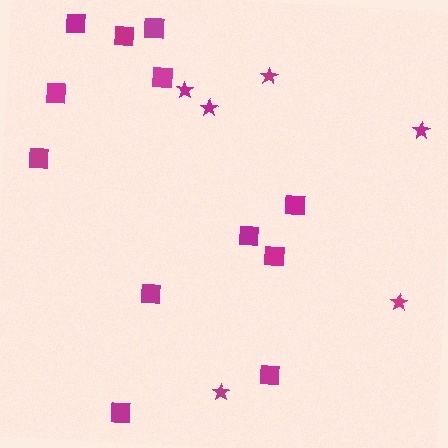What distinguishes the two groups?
There are 2 groups: one group of squares (12) and one group of stars (6).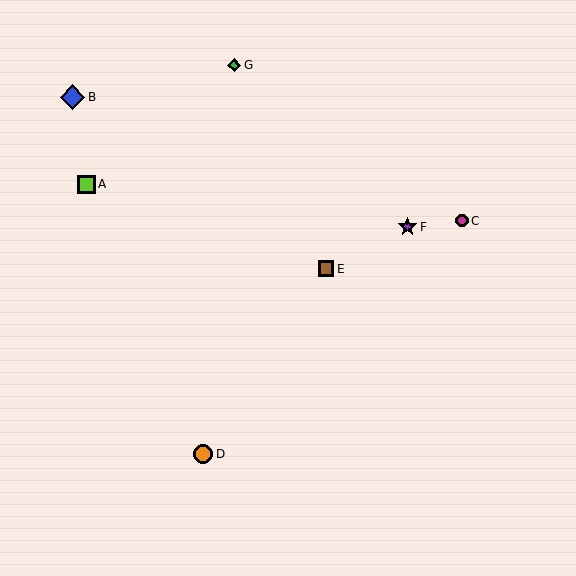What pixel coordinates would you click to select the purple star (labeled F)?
Click at (407, 227) to select the purple star F.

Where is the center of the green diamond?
The center of the green diamond is at (234, 65).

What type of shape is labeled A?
Shape A is a lime square.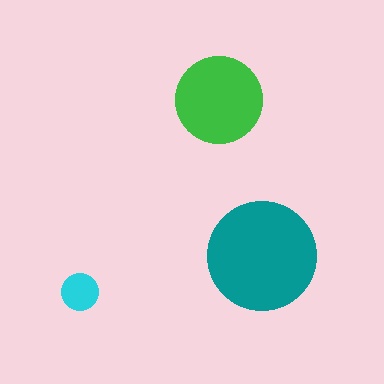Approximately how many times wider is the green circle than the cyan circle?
About 2.5 times wider.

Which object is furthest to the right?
The teal circle is rightmost.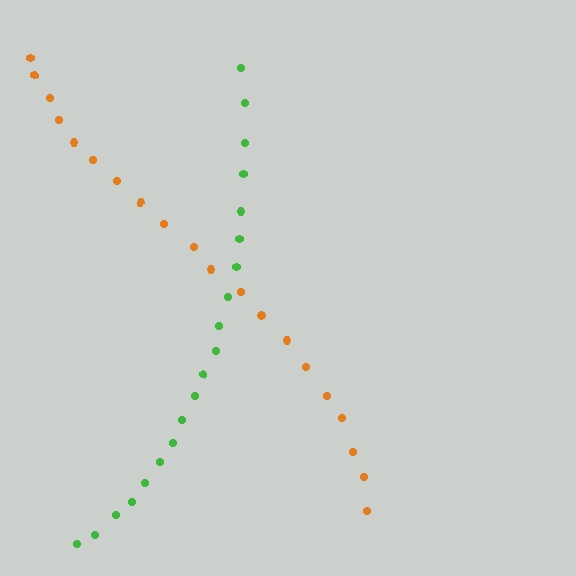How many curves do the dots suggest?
There are 2 distinct paths.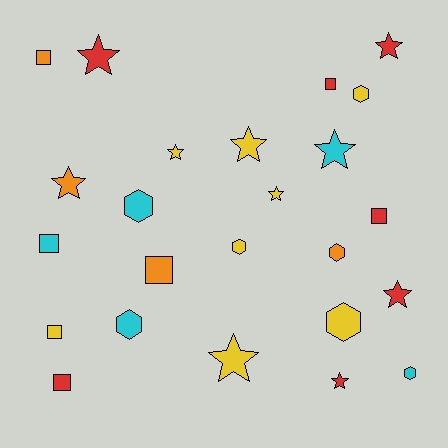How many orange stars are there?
There is 1 orange star.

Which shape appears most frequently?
Star, with 10 objects.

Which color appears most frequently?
Yellow, with 8 objects.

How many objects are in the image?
There are 24 objects.